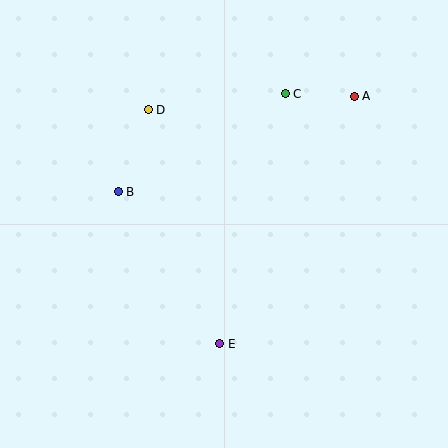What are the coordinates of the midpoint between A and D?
The midpoint between A and D is at (251, 103).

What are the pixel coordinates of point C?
Point C is at (285, 94).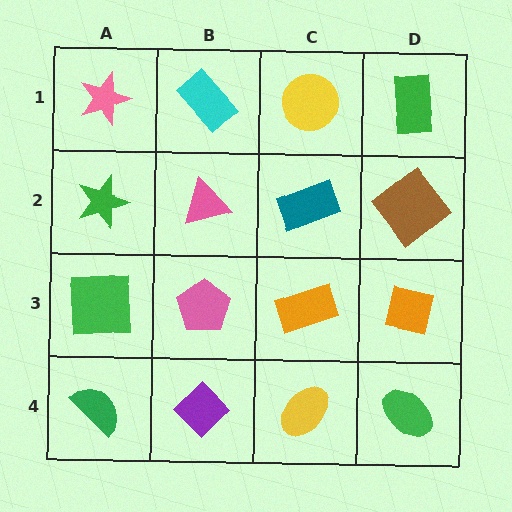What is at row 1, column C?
A yellow circle.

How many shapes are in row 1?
4 shapes.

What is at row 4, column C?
A yellow ellipse.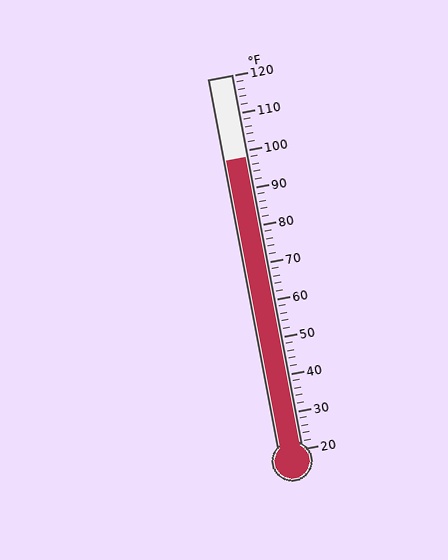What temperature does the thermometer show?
The thermometer shows approximately 98°F.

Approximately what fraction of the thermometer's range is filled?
The thermometer is filled to approximately 80% of its range.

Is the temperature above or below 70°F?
The temperature is above 70°F.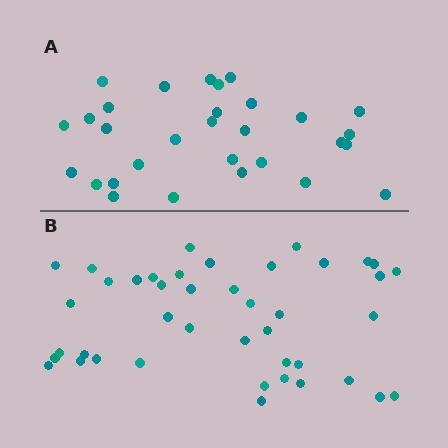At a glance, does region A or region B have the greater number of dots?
Region B (the bottom region) has more dots.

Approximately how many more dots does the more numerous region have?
Region B has roughly 12 or so more dots than region A.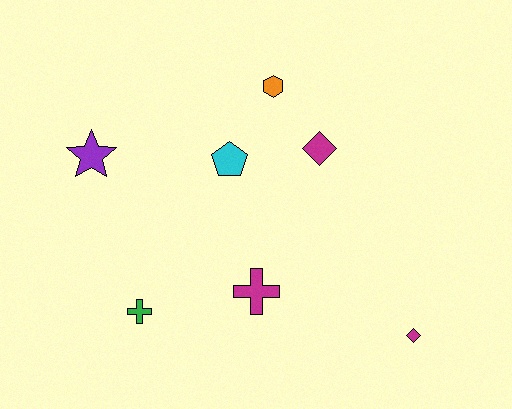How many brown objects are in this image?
There are no brown objects.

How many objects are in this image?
There are 7 objects.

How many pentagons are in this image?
There is 1 pentagon.